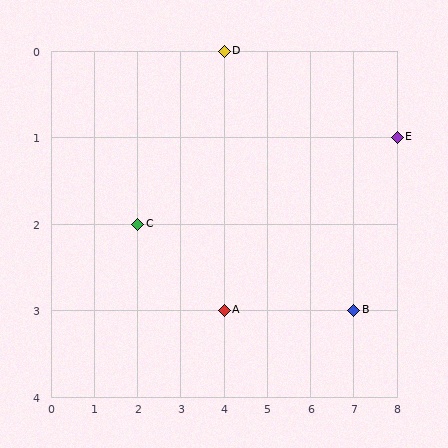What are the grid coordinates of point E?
Point E is at grid coordinates (8, 1).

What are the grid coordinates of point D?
Point D is at grid coordinates (4, 0).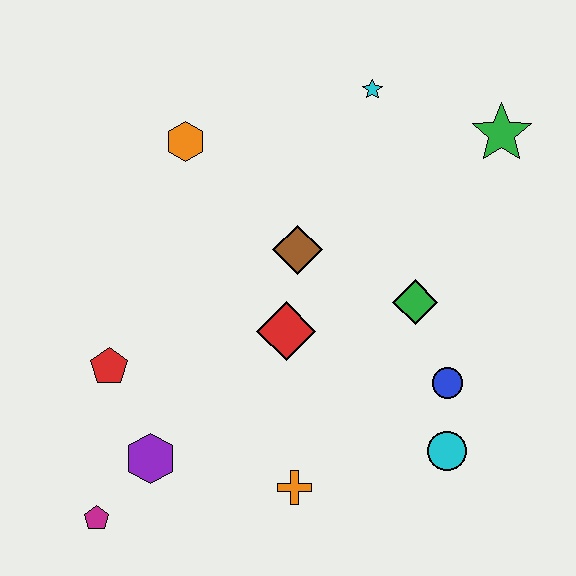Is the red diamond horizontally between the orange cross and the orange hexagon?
Yes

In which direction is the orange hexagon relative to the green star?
The orange hexagon is to the left of the green star.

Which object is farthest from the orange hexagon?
The cyan circle is farthest from the orange hexagon.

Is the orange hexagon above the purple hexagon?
Yes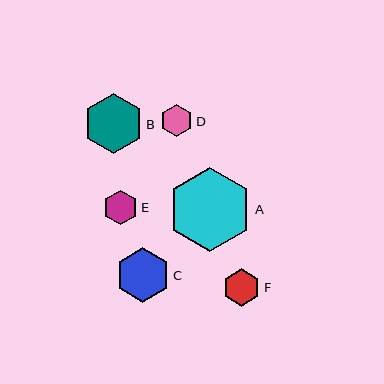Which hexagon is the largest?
Hexagon A is the largest with a size of approximately 84 pixels.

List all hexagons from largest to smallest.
From largest to smallest: A, B, C, F, E, D.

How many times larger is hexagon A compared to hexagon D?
Hexagon A is approximately 2.6 times the size of hexagon D.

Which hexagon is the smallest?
Hexagon D is the smallest with a size of approximately 32 pixels.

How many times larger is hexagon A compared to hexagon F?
Hexagon A is approximately 2.3 times the size of hexagon F.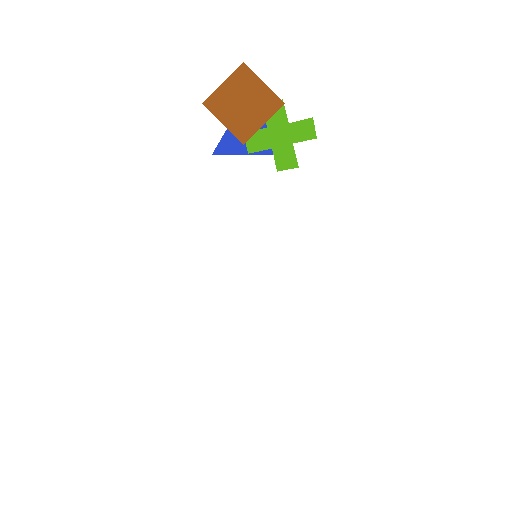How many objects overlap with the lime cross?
2 objects overlap with the lime cross.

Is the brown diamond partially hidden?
No, no other shape covers it.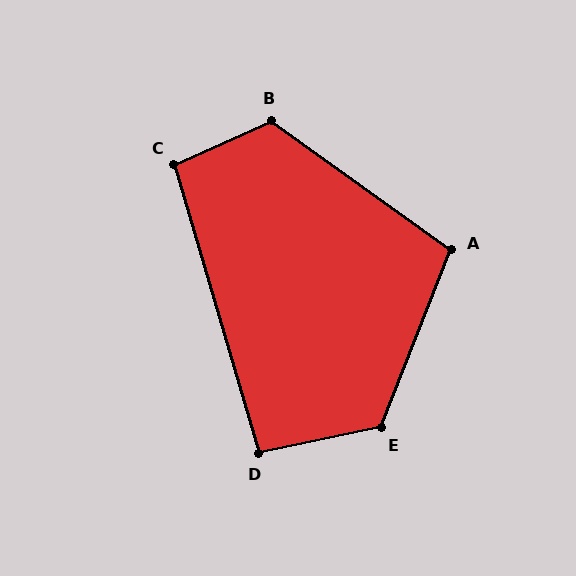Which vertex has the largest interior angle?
E, at approximately 123 degrees.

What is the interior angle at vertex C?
Approximately 98 degrees (obtuse).